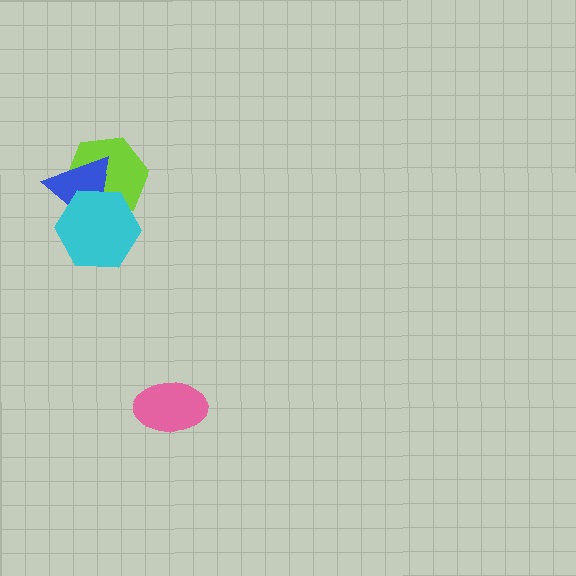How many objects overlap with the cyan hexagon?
2 objects overlap with the cyan hexagon.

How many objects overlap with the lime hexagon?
2 objects overlap with the lime hexagon.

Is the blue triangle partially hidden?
Yes, it is partially covered by another shape.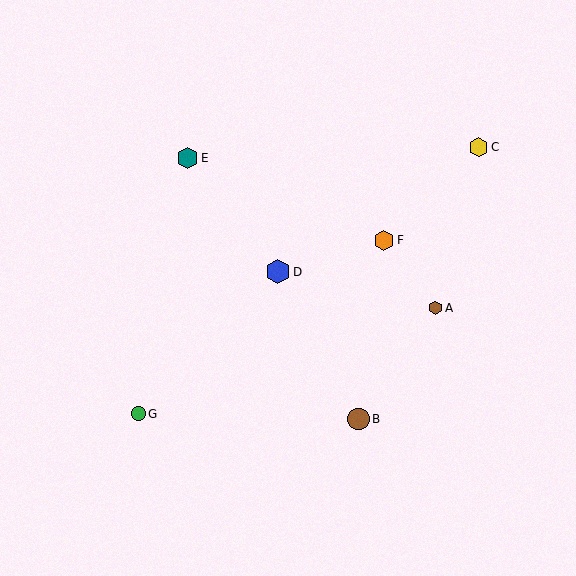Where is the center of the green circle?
The center of the green circle is at (138, 413).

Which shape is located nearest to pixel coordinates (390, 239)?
The orange hexagon (labeled F) at (384, 240) is nearest to that location.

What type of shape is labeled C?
Shape C is a yellow hexagon.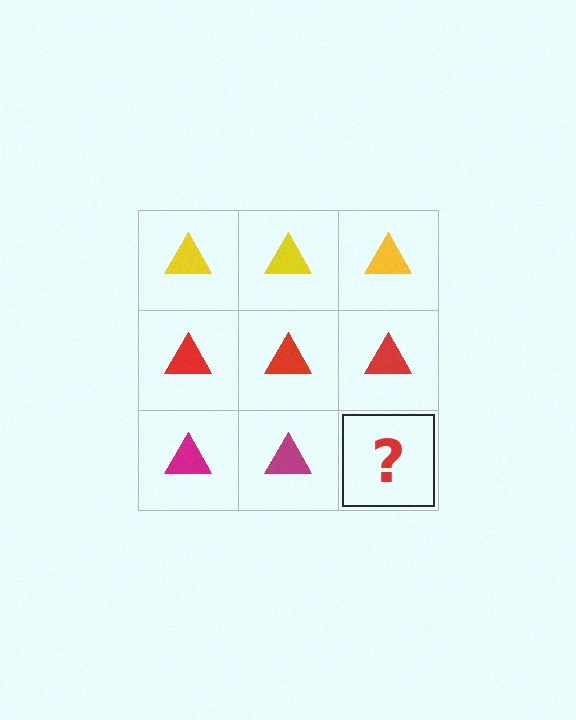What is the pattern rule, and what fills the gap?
The rule is that each row has a consistent color. The gap should be filled with a magenta triangle.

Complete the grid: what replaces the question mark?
The question mark should be replaced with a magenta triangle.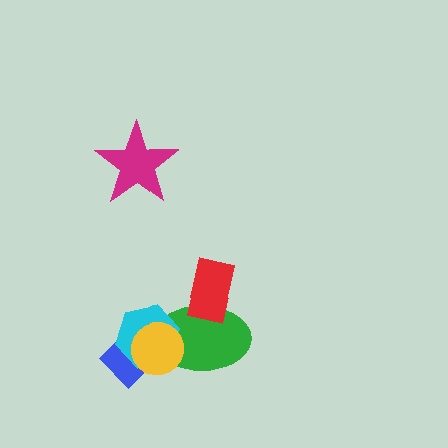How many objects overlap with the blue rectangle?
3 objects overlap with the blue rectangle.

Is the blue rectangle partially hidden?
Yes, it is partially covered by another shape.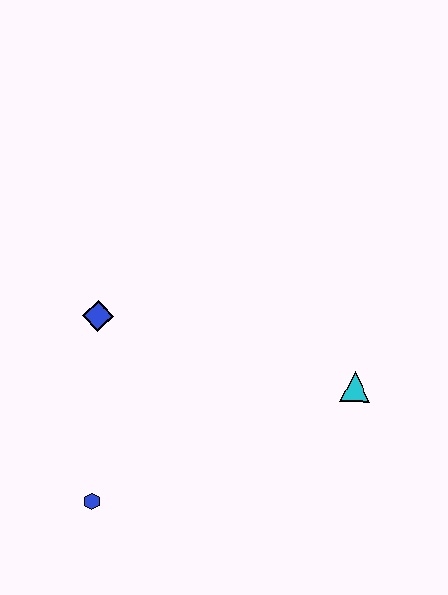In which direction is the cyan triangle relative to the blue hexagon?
The cyan triangle is to the right of the blue hexagon.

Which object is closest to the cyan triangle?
The blue diamond is closest to the cyan triangle.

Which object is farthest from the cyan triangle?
The blue hexagon is farthest from the cyan triangle.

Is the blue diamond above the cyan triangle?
Yes